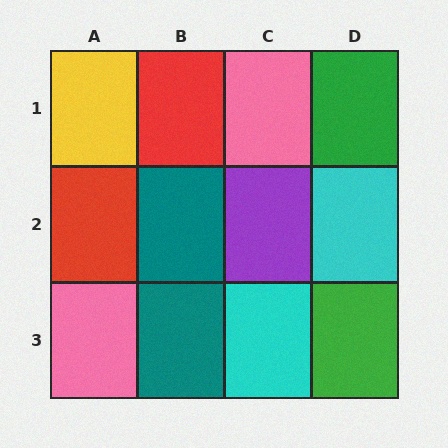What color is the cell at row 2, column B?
Teal.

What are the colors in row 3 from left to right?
Pink, teal, cyan, green.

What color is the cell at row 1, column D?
Green.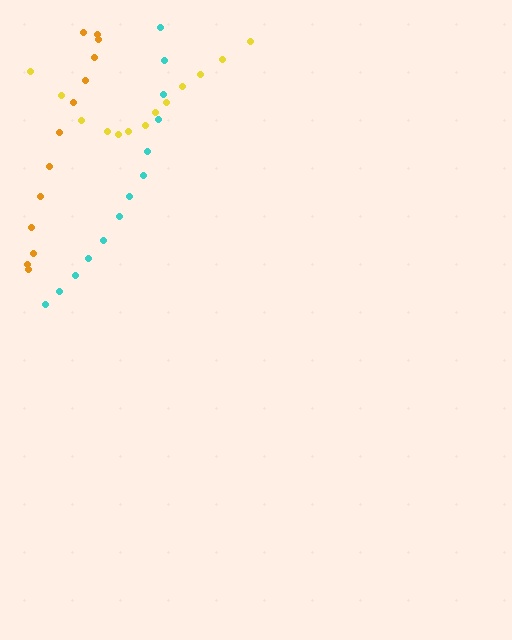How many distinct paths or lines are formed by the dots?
There are 3 distinct paths.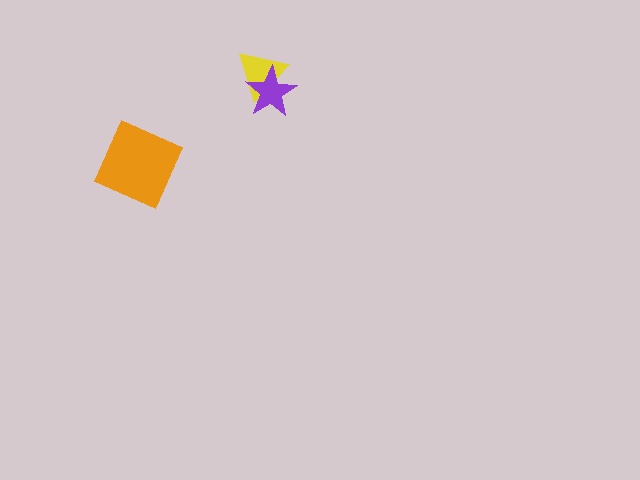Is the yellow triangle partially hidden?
Yes, it is partially covered by another shape.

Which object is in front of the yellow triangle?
The purple star is in front of the yellow triangle.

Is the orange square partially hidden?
No, no other shape covers it.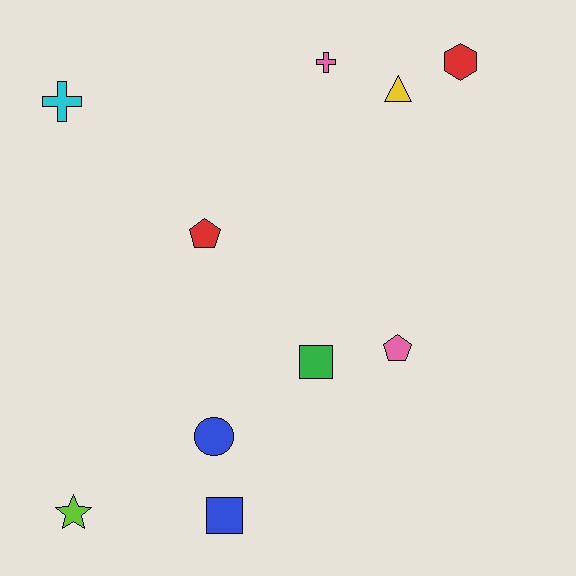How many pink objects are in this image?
There are 2 pink objects.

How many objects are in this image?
There are 10 objects.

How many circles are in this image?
There is 1 circle.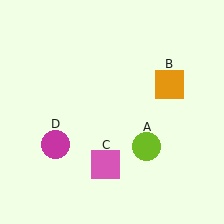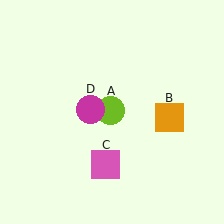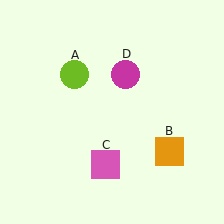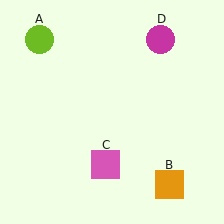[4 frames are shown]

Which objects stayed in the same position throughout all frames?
Pink square (object C) remained stationary.